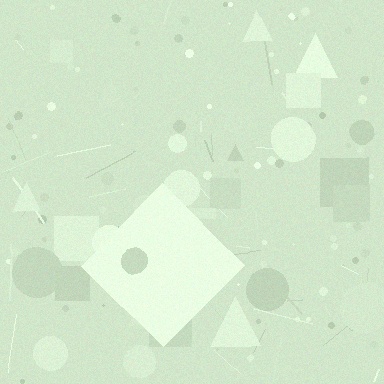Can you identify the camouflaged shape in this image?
The camouflaged shape is a diamond.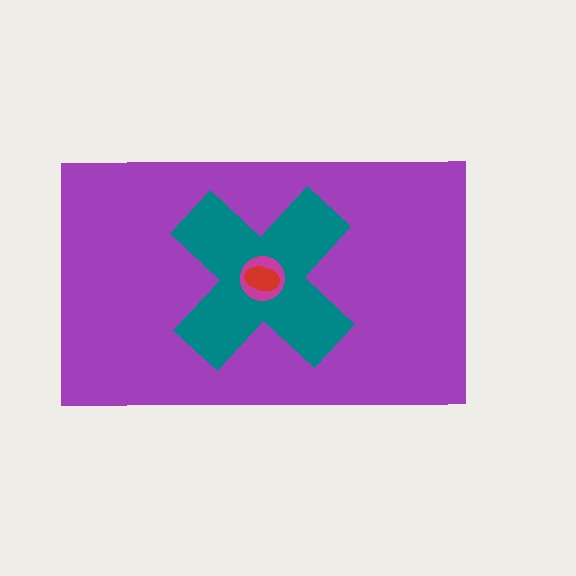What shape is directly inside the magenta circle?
The red ellipse.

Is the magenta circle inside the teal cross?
Yes.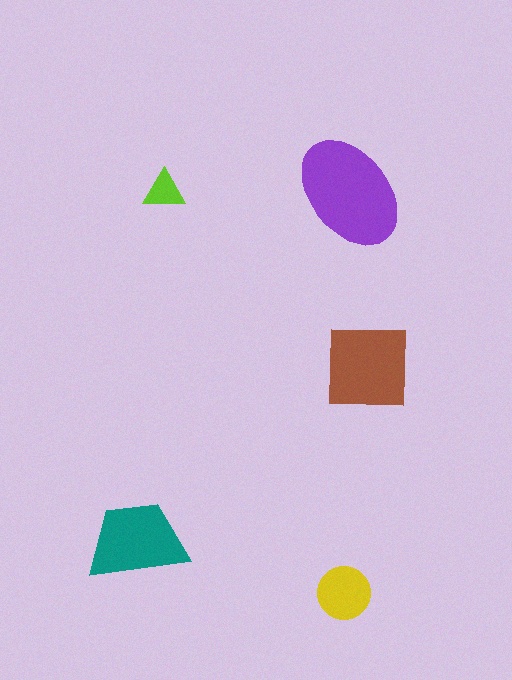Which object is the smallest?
The lime triangle.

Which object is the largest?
The purple ellipse.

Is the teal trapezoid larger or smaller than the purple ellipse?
Smaller.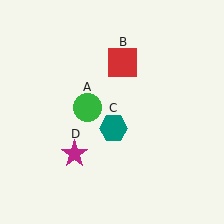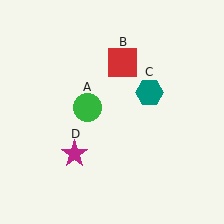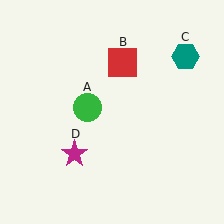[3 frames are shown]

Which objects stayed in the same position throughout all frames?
Green circle (object A) and red square (object B) and magenta star (object D) remained stationary.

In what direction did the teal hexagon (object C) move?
The teal hexagon (object C) moved up and to the right.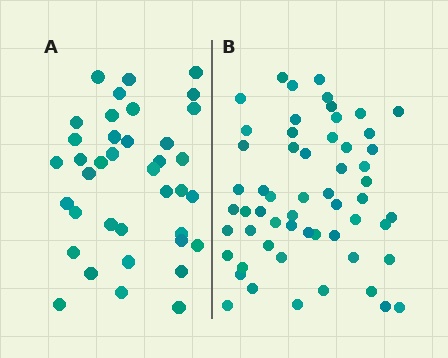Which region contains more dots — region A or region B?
Region B (the right region) has more dots.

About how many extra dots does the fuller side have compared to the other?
Region B has approximately 20 more dots than region A.